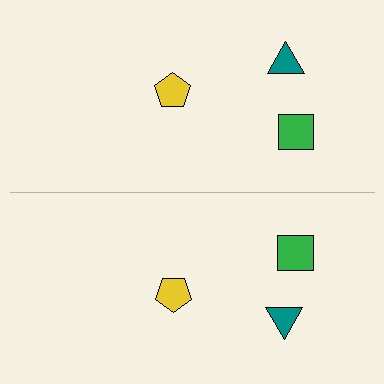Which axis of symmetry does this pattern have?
The pattern has a horizontal axis of symmetry running through the center of the image.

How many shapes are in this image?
There are 6 shapes in this image.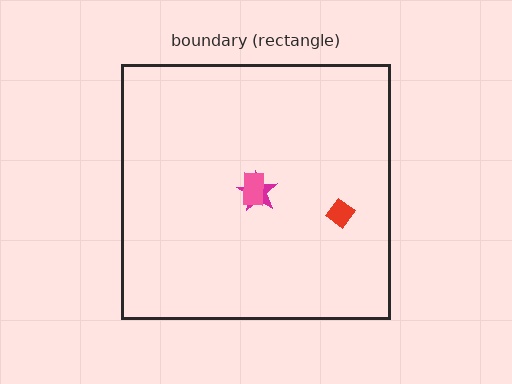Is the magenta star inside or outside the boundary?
Inside.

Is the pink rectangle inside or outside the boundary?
Inside.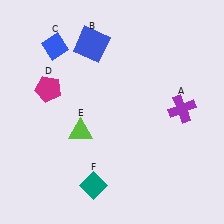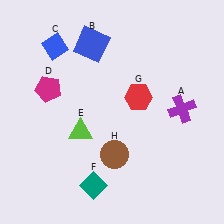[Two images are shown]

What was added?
A red hexagon (G), a brown circle (H) were added in Image 2.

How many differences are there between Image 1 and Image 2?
There are 2 differences between the two images.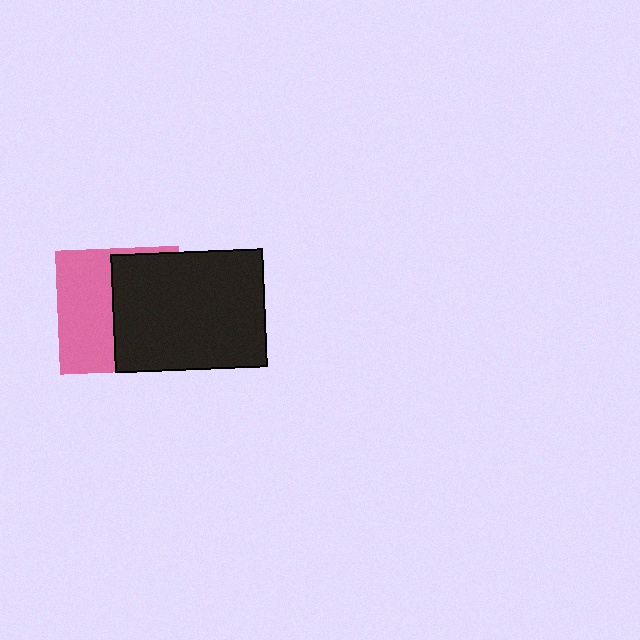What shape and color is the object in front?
The object in front is a black rectangle.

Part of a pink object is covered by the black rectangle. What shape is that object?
It is a square.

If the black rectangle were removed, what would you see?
You would see the complete pink square.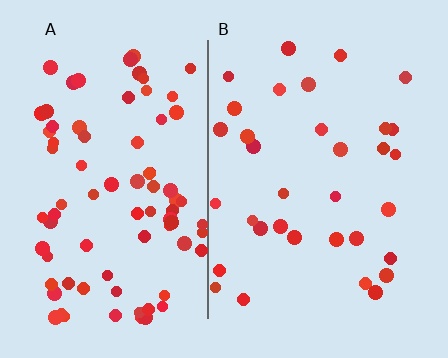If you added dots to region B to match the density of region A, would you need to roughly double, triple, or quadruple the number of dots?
Approximately double.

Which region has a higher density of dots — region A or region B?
A (the left).